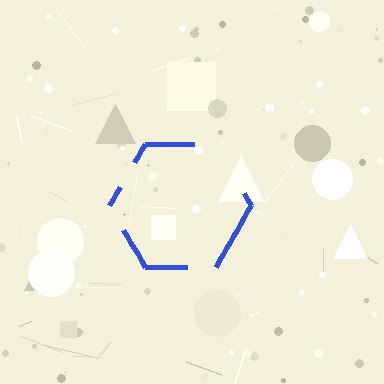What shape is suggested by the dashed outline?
The dashed outline suggests a hexagon.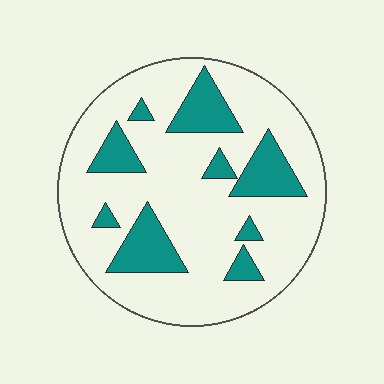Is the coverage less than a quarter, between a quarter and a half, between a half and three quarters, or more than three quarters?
Less than a quarter.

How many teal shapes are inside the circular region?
9.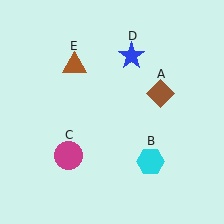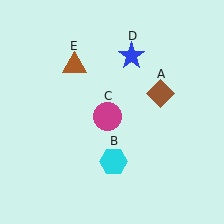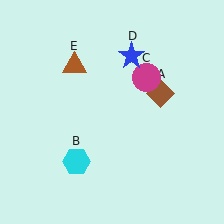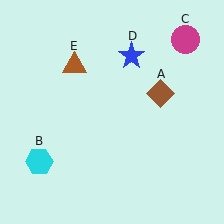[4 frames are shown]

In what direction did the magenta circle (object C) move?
The magenta circle (object C) moved up and to the right.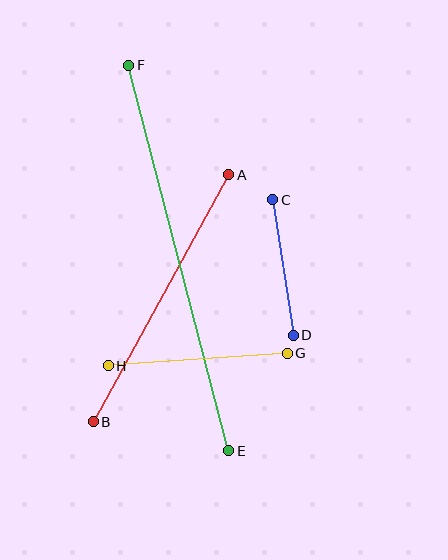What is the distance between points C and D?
The distance is approximately 137 pixels.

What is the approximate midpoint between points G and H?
The midpoint is at approximately (198, 360) pixels.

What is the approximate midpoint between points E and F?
The midpoint is at approximately (179, 258) pixels.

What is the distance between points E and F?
The distance is approximately 398 pixels.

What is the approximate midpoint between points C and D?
The midpoint is at approximately (283, 267) pixels.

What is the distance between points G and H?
The distance is approximately 179 pixels.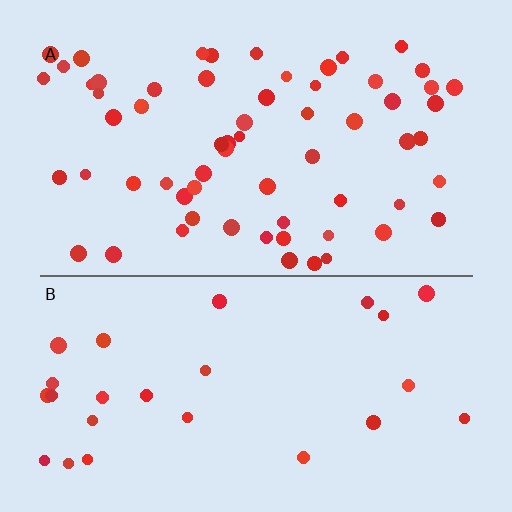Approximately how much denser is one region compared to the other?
Approximately 2.5× — region A over region B.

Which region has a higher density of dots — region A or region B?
A (the top).